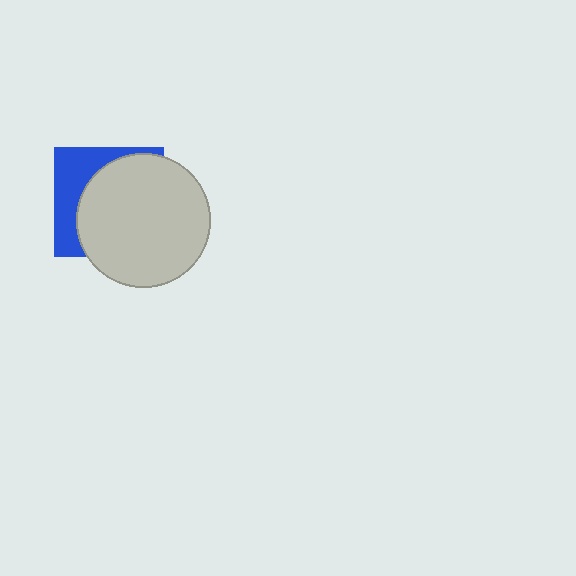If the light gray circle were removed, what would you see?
You would see the complete blue square.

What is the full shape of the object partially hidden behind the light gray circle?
The partially hidden object is a blue square.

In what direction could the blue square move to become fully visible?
The blue square could move left. That would shift it out from behind the light gray circle entirely.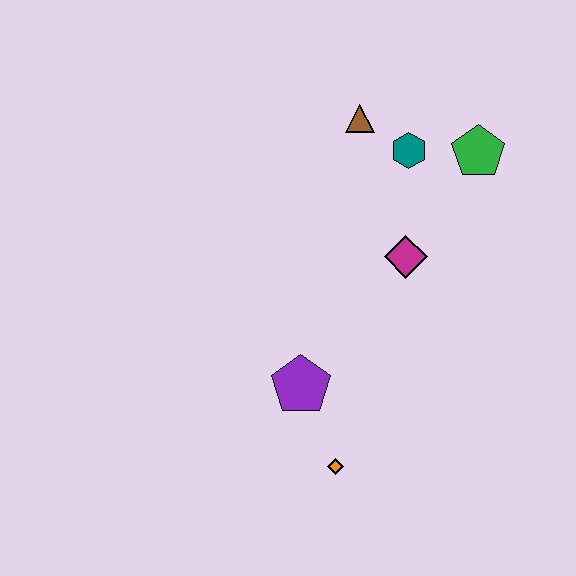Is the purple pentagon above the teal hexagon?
No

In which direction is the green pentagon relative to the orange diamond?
The green pentagon is above the orange diamond.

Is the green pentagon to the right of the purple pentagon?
Yes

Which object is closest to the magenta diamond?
The teal hexagon is closest to the magenta diamond.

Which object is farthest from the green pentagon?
The orange diamond is farthest from the green pentagon.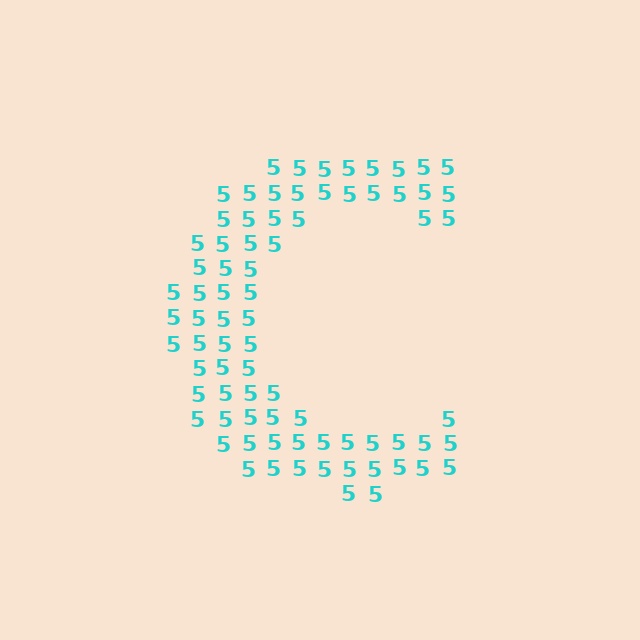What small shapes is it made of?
It is made of small digit 5's.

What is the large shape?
The large shape is the letter C.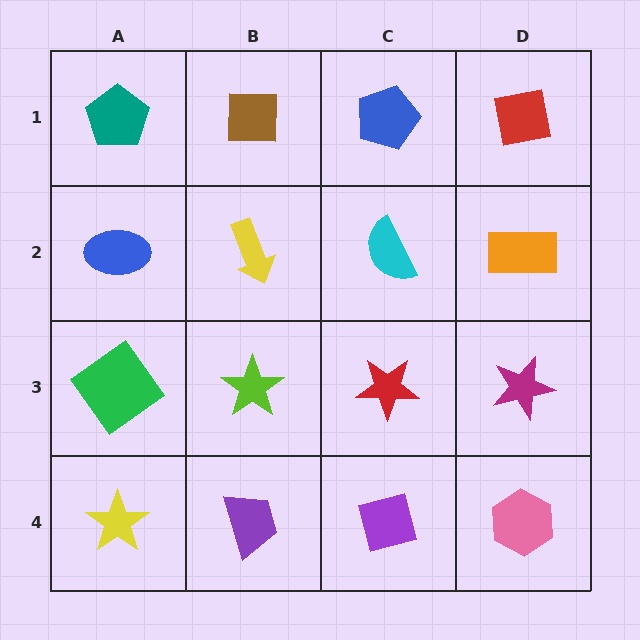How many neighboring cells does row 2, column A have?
3.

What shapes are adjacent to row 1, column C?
A cyan semicircle (row 2, column C), a brown square (row 1, column B), a red square (row 1, column D).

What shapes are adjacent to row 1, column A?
A blue ellipse (row 2, column A), a brown square (row 1, column B).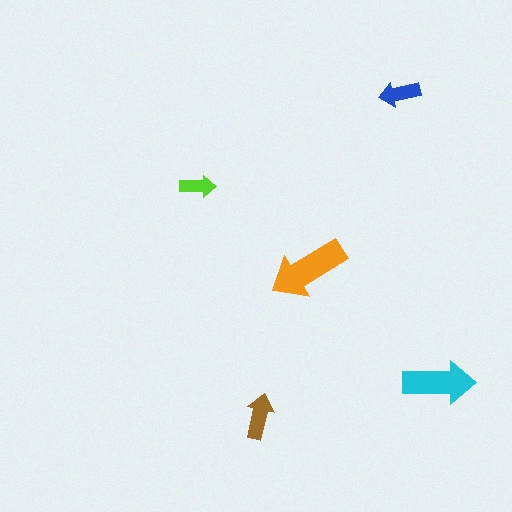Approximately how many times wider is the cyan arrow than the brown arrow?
About 1.5 times wider.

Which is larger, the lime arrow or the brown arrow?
The brown one.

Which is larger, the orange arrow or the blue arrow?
The orange one.